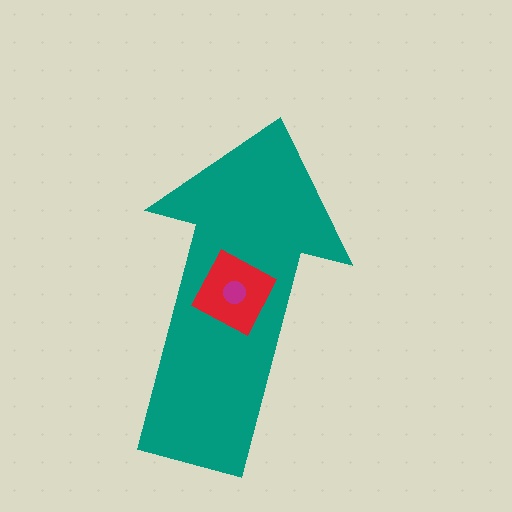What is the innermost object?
The magenta circle.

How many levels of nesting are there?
3.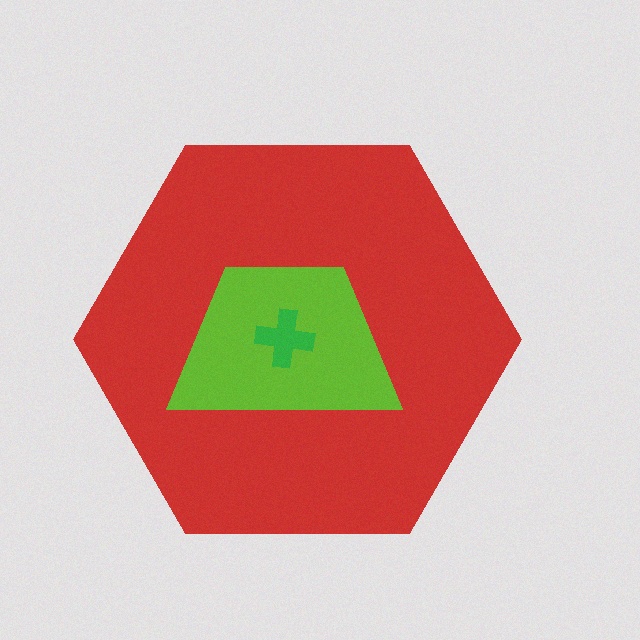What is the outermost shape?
The red hexagon.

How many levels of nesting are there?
3.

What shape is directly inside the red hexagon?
The lime trapezoid.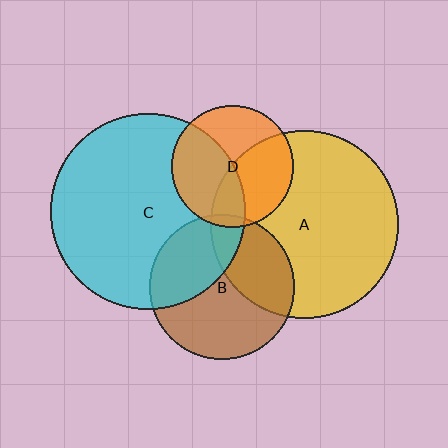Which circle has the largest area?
Circle C (cyan).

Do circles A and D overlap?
Yes.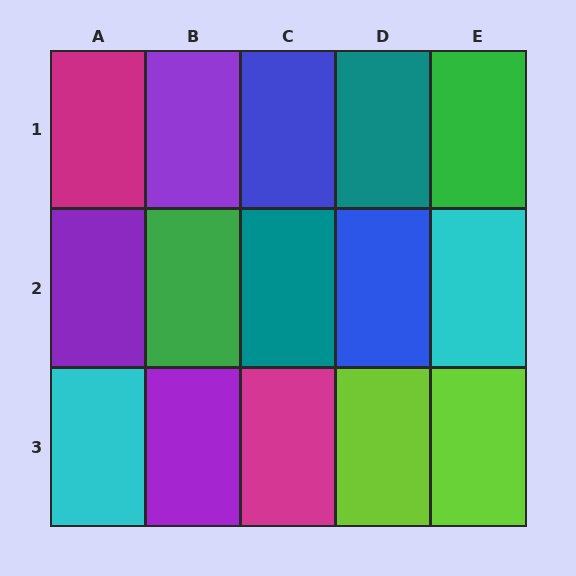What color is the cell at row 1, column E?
Green.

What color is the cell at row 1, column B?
Purple.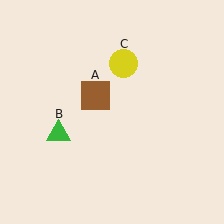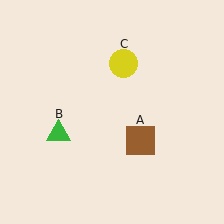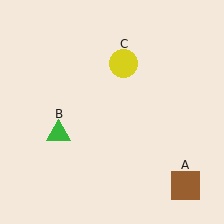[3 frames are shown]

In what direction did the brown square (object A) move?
The brown square (object A) moved down and to the right.